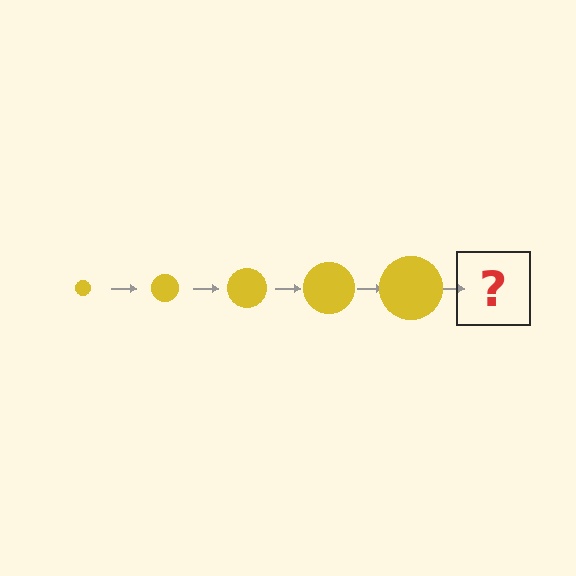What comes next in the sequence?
The next element should be a yellow circle, larger than the previous one.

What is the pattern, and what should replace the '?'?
The pattern is that the circle gets progressively larger each step. The '?' should be a yellow circle, larger than the previous one.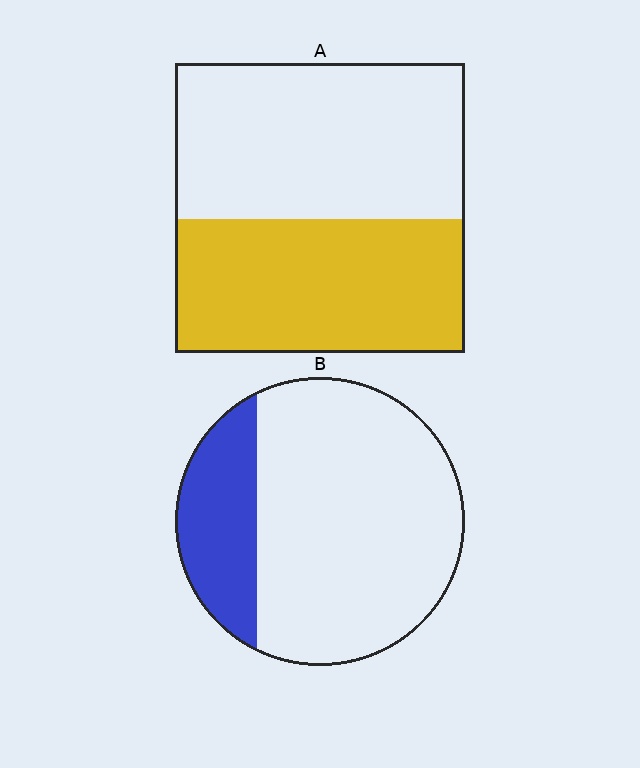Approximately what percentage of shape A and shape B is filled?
A is approximately 45% and B is approximately 25%.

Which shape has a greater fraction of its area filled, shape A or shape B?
Shape A.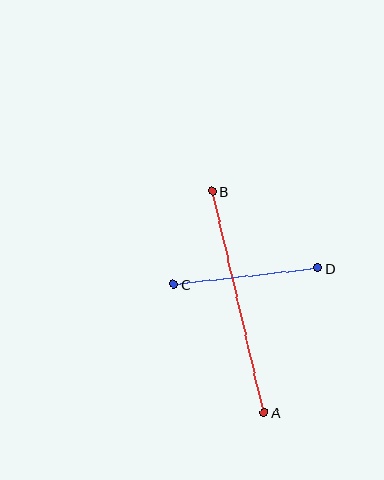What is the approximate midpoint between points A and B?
The midpoint is at approximately (238, 302) pixels.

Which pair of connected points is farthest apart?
Points A and B are farthest apart.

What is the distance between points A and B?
The distance is approximately 227 pixels.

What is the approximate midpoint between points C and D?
The midpoint is at approximately (246, 276) pixels.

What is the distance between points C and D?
The distance is approximately 146 pixels.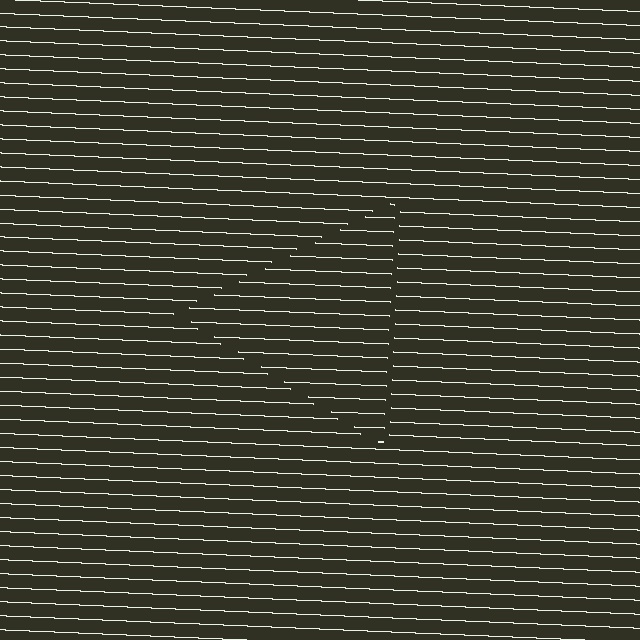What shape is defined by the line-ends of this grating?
An illusory triangle. The interior of the shape contains the same grating, shifted by half a period — the contour is defined by the phase discontinuity where line-ends from the inner and outer gratings abut.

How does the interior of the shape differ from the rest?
The interior of the shape contains the same grating, shifted by half a period — the contour is defined by the phase discontinuity where line-ends from the inner and outer gratings abut.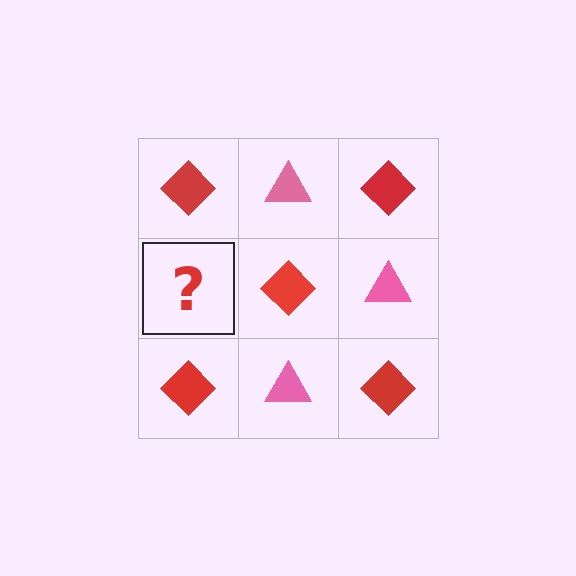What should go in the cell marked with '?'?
The missing cell should contain a pink triangle.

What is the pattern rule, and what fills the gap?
The rule is that it alternates red diamond and pink triangle in a checkerboard pattern. The gap should be filled with a pink triangle.